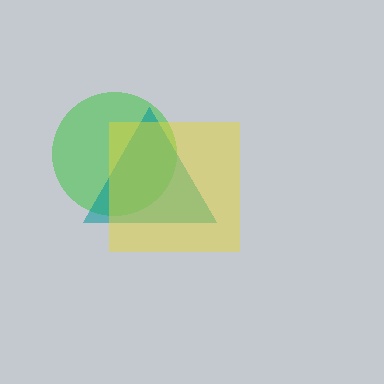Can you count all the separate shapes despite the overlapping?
Yes, there are 3 separate shapes.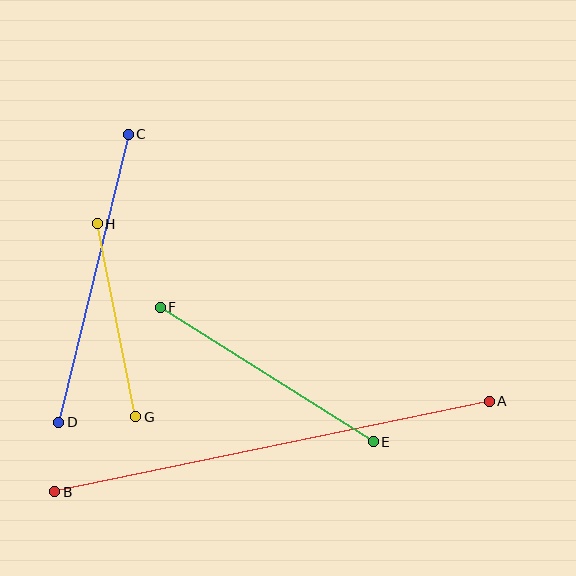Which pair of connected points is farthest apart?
Points A and B are farthest apart.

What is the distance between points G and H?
The distance is approximately 197 pixels.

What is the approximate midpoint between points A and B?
The midpoint is at approximately (272, 447) pixels.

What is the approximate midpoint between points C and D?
The midpoint is at approximately (94, 278) pixels.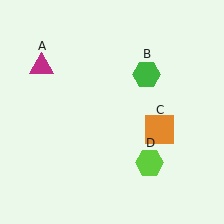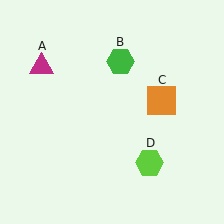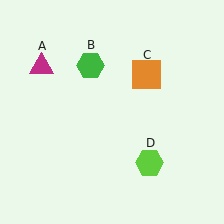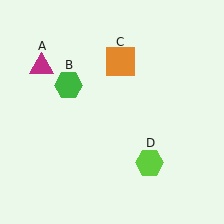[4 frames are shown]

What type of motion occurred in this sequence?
The green hexagon (object B), orange square (object C) rotated counterclockwise around the center of the scene.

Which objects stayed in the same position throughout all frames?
Magenta triangle (object A) and lime hexagon (object D) remained stationary.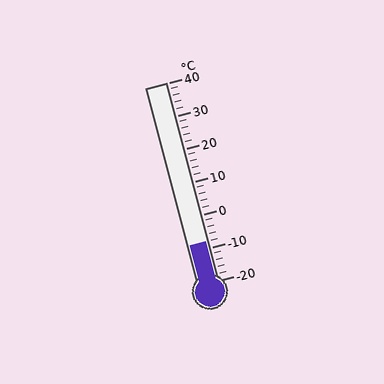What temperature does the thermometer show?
The thermometer shows approximately -8°C.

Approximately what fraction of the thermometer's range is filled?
The thermometer is filled to approximately 20% of its range.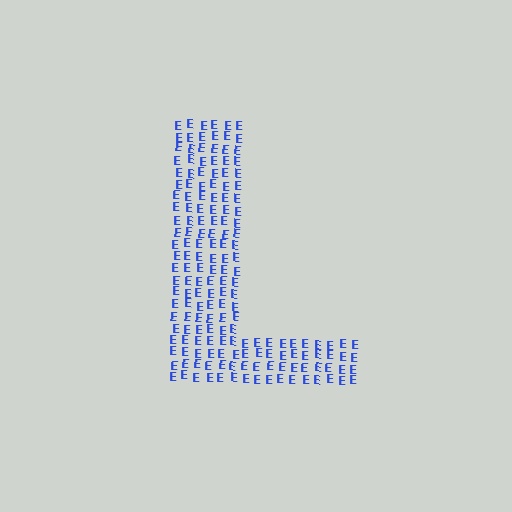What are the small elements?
The small elements are letter E's.